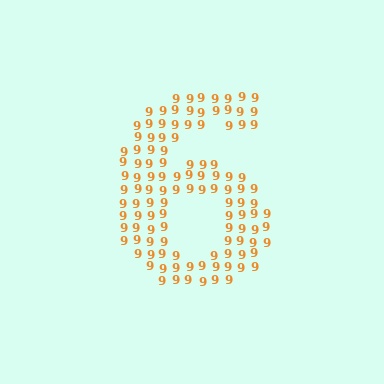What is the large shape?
The large shape is the digit 6.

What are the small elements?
The small elements are digit 9's.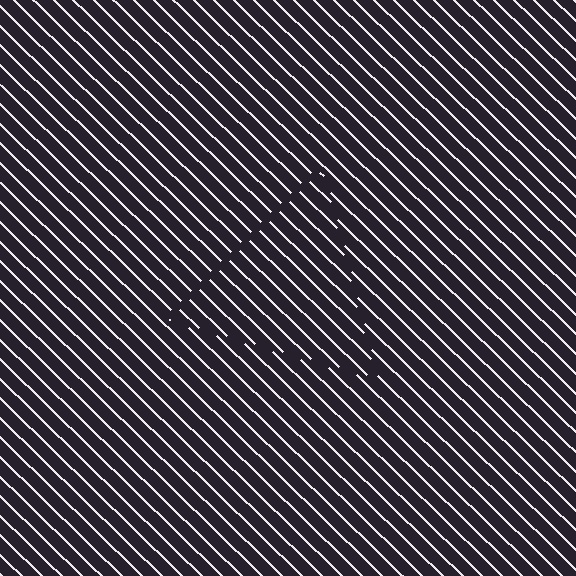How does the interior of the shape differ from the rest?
The interior of the shape contains the same grating, shifted by half a period — the contour is defined by the phase discontinuity where line-ends from the inner and outer gratings abut.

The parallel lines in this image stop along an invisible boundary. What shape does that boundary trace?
An illusory triangle. The interior of the shape contains the same grating, shifted by half a period — the contour is defined by the phase discontinuity where line-ends from the inner and outer gratings abut.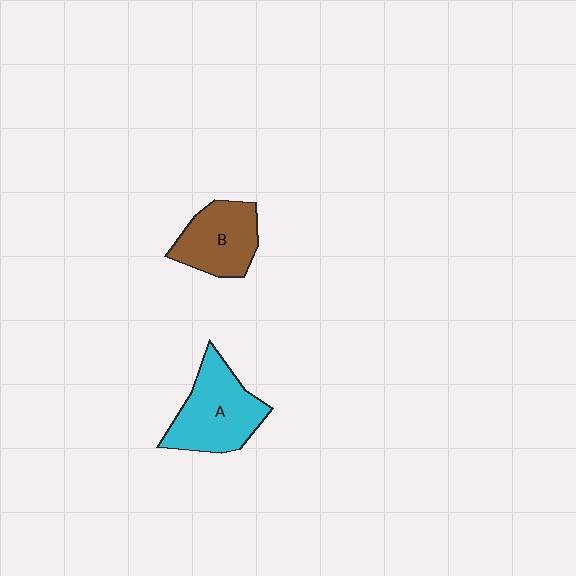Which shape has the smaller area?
Shape B (brown).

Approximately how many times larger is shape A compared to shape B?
Approximately 1.2 times.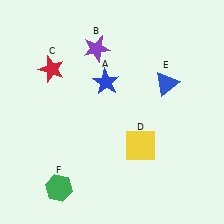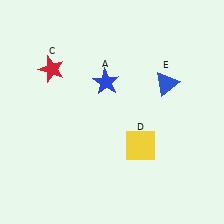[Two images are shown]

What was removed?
The green hexagon (F), the purple star (B) were removed in Image 2.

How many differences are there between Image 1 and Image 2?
There are 2 differences between the two images.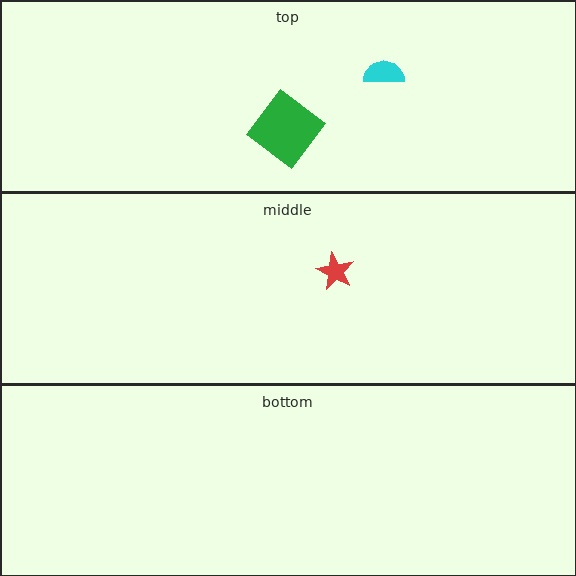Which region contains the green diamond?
The top region.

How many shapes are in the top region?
2.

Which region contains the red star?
The middle region.